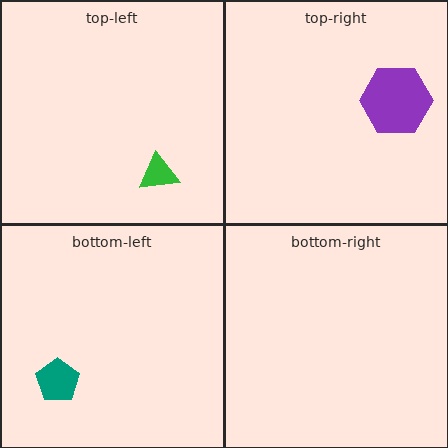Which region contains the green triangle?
The top-left region.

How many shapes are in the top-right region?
1.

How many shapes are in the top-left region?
1.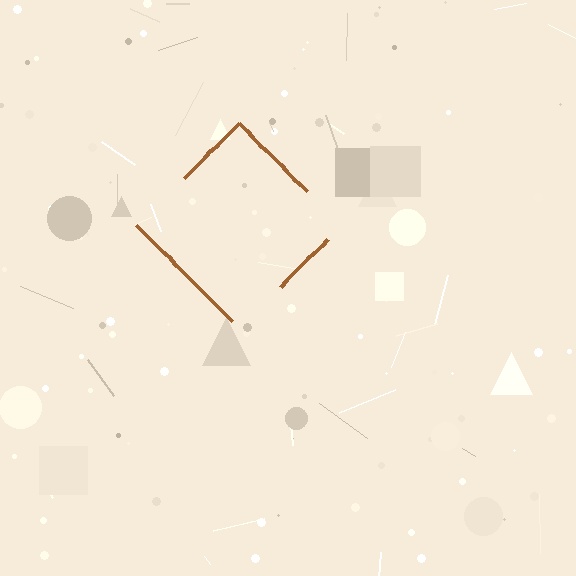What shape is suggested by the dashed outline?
The dashed outline suggests a diamond.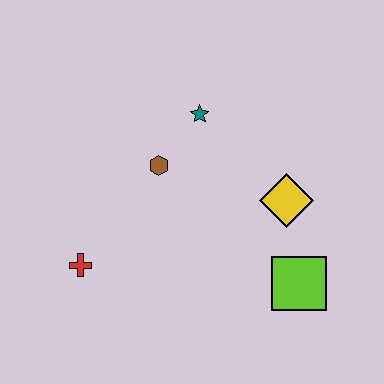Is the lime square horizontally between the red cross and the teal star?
No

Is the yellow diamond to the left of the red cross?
No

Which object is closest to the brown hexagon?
The teal star is closest to the brown hexagon.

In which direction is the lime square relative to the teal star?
The lime square is below the teal star.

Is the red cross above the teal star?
No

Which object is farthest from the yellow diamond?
The red cross is farthest from the yellow diamond.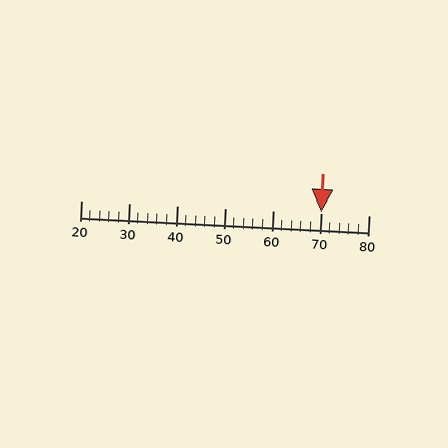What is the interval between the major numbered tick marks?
The major tick marks are spaced 10 units apart.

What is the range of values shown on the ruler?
The ruler shows values from 20 to 80.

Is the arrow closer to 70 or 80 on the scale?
The arrow is closer to 70.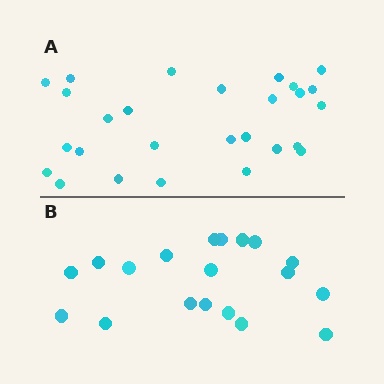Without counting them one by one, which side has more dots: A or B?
Region A (the top region) has more dots.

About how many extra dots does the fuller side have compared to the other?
Region A has roughly 8 or so more dots than region B.